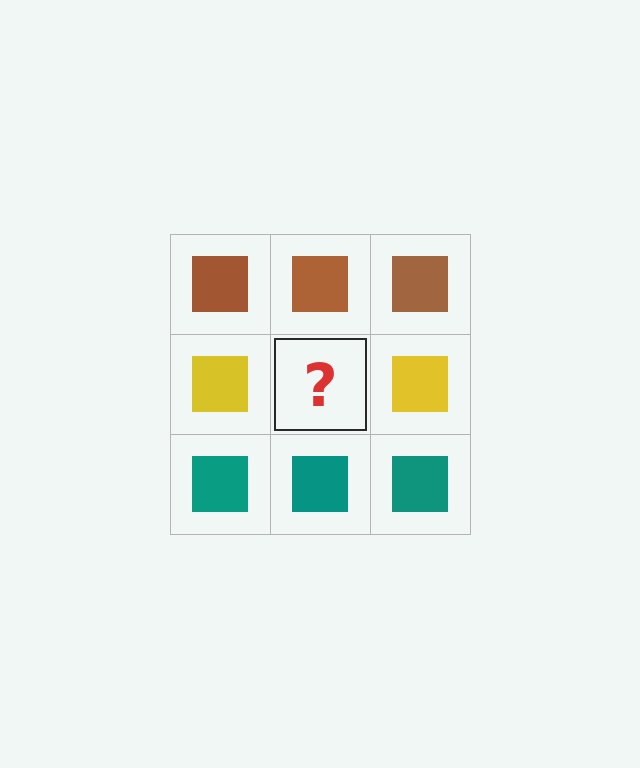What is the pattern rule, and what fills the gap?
The rule is that each row has a consistent color. The gap should be filled with a yellow square.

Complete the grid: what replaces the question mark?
The question mark should be replaced with a yellow square.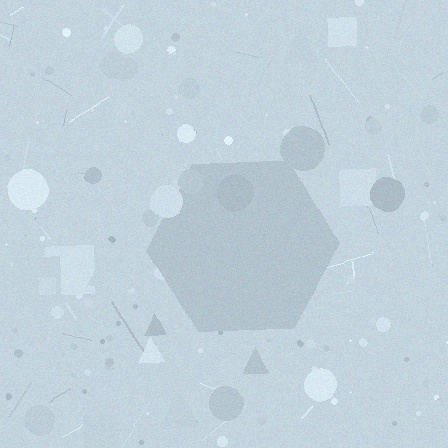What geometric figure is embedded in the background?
A hexagon is embedded in the background.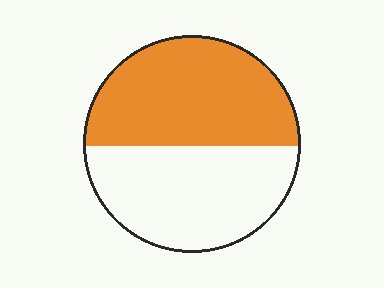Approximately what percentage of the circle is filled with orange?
Approximately 50%.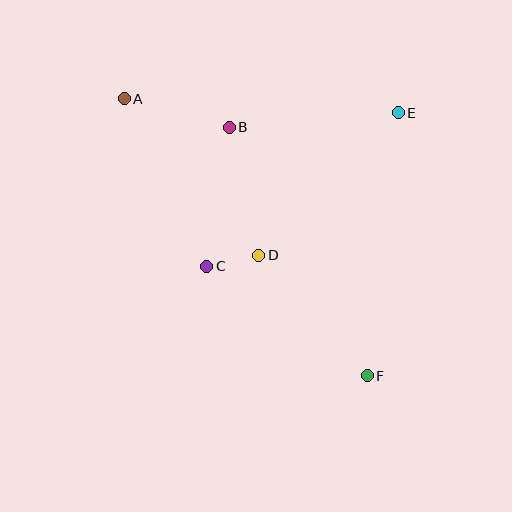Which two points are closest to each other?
Points C and D are closest to each other.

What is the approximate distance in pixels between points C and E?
The distance between C and E is approximately 245 pixels.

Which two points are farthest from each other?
Points A and F are farthest from each other.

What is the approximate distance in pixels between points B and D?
The distance between B and D is approximately 131 pixels.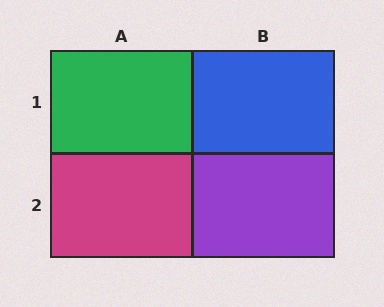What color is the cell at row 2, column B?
Purple.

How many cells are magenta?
1 cell is magenta.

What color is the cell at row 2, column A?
Magenta.